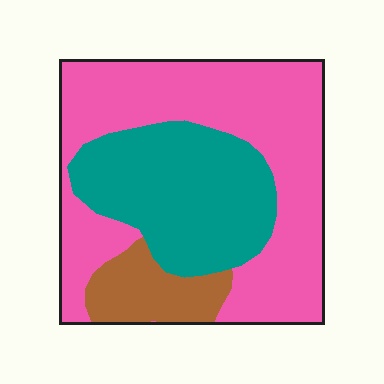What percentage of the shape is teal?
Teal covers 33% of the shape.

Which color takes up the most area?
Pink, at roughly 55%.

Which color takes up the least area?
Brown, at roughly 10%.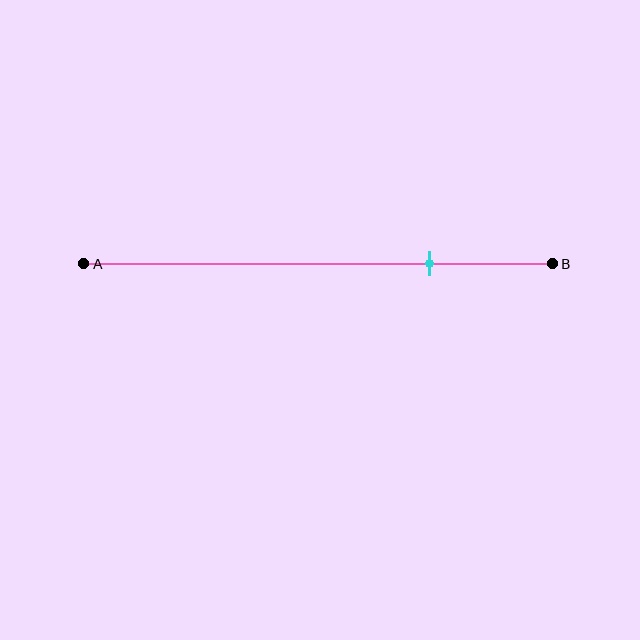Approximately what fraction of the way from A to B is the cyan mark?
The cyan mark is approximately 75% of the way from A to B.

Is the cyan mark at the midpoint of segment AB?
No, the mark is at about 75% from A, not at the 50% midpoint.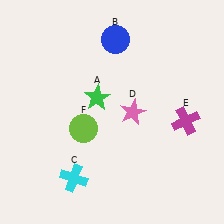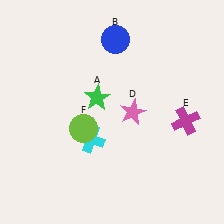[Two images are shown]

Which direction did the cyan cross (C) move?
The cyan cross (C) moved up.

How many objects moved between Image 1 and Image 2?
1 object moved between the two images.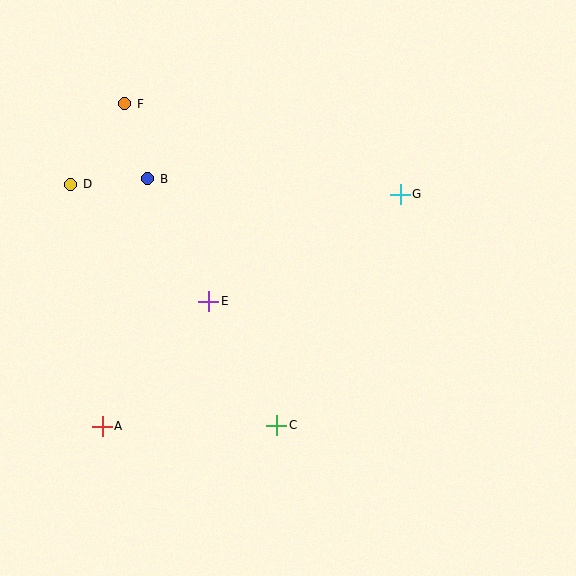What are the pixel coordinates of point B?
Point B is at (148, 179).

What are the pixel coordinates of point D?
Point D is at (71, 184).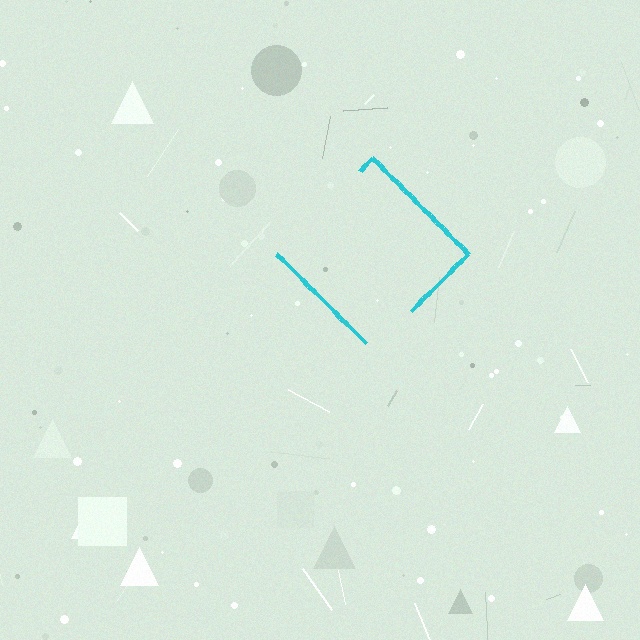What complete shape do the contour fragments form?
The contour fragments form a diamond.